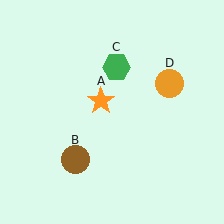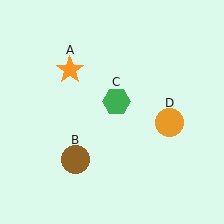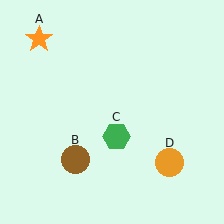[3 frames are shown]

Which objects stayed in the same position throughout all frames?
Brown circle (object B) remained stationary.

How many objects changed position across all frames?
3 objects changed position: orange star (object A), green hexagon (object C), orange circle (object D).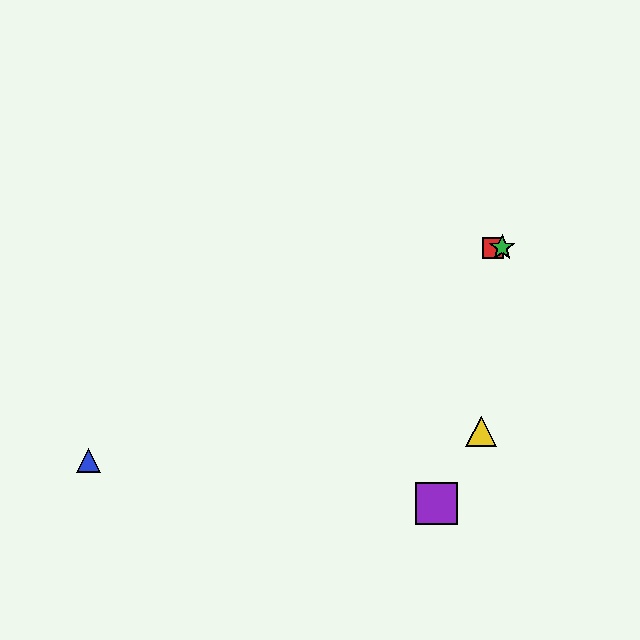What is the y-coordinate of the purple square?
The purple square is at y≈503.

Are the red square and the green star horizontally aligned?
Yes, both are at y≈248.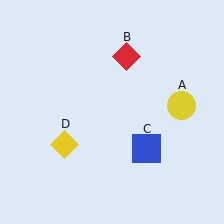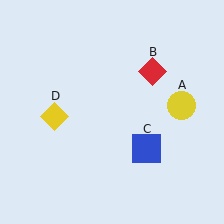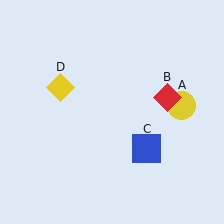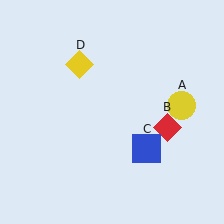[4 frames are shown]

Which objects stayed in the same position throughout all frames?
Yellow circle (object A) and blue square (object C) remained stationary.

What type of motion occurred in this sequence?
The red diamond (object B), yellow diamond (object D) rotated clockwise around the center of the scene.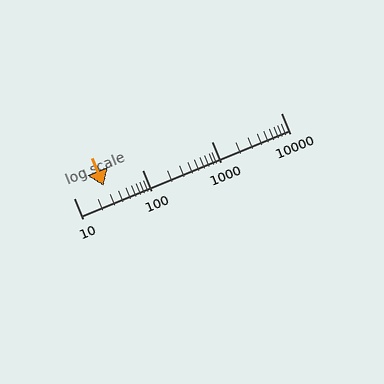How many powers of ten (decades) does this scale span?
The scale spans 3 decades, from 10 to 10000.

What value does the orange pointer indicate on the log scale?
The pointer indicates approximately 27.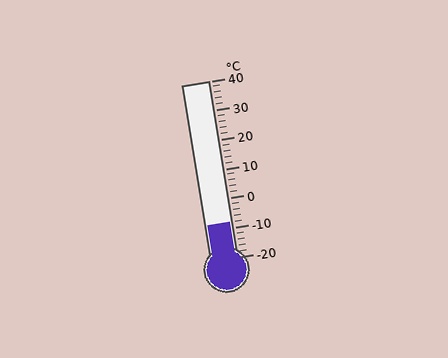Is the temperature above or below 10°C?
The temperature is below 10°C.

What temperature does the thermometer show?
The thermometer shows approximately -8°C.